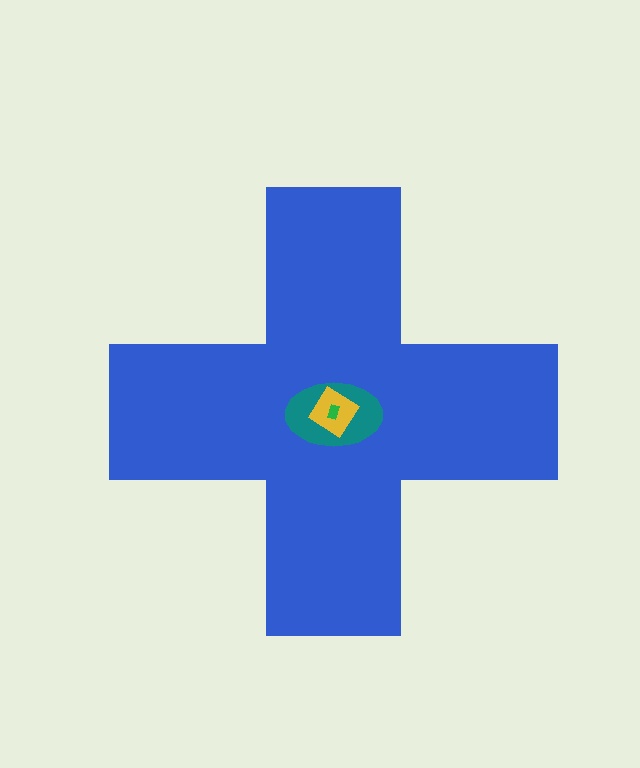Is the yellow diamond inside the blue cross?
Yes.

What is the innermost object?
The green rectangle.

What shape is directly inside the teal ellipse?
The yellow diamond.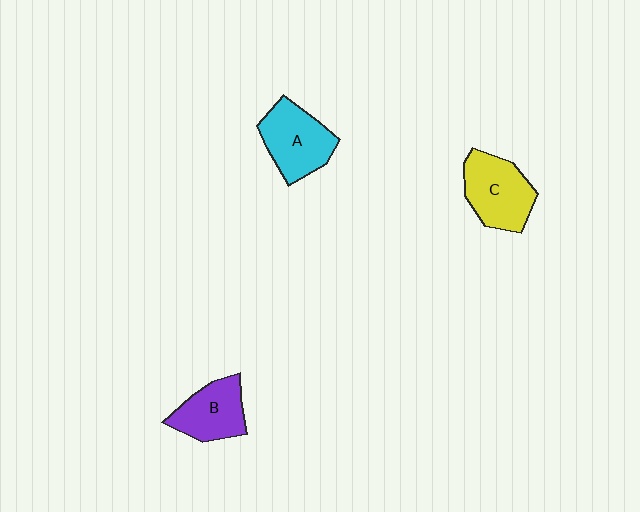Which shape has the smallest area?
Shape B (purple).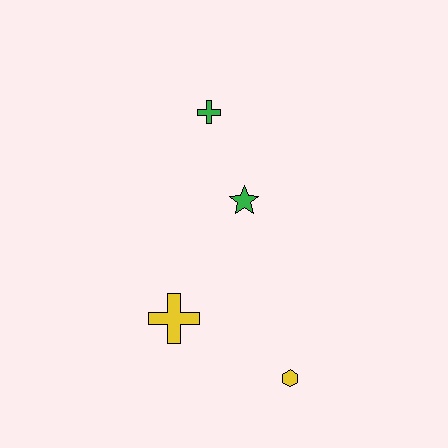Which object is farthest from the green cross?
The yellow hexagon is farthest from the green cross.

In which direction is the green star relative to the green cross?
The green star is below the green cross.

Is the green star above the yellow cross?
Yes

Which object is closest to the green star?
The green cross is closest to the green star.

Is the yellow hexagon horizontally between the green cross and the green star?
No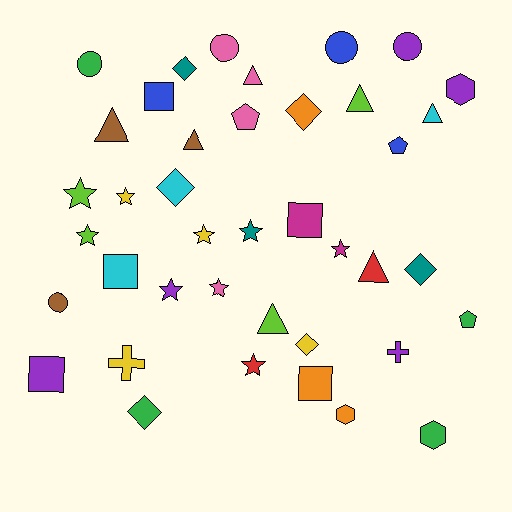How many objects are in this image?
There are 40 objects.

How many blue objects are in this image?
There are 3 blue objects.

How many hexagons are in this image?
There are 3 hexagons.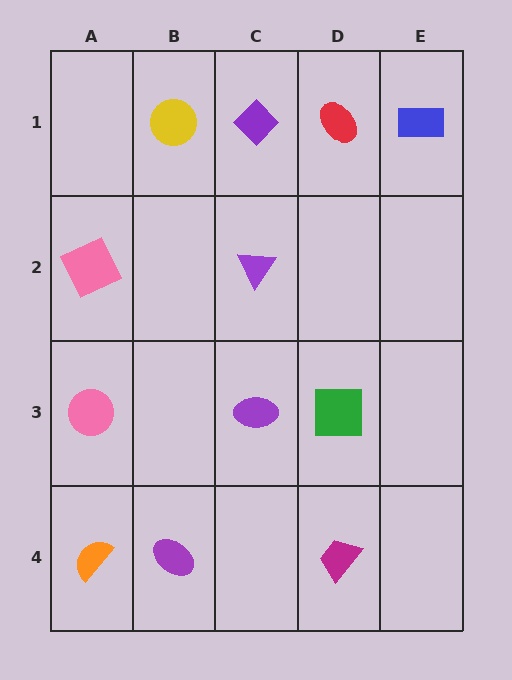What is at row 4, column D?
A magenta trapezoid.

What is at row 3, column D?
A green square.